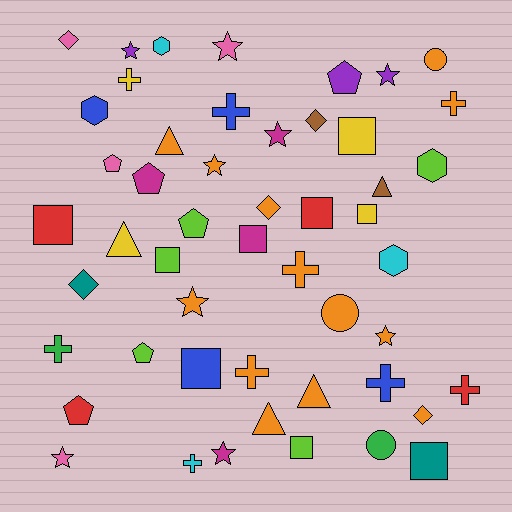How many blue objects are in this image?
There are 4 blue objects.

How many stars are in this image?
There are 9 stars.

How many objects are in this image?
There are 50 objects.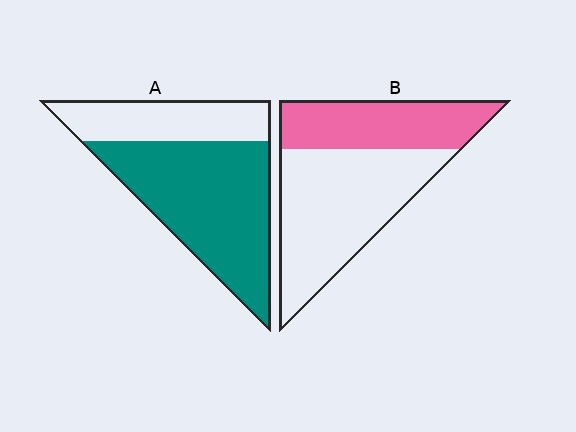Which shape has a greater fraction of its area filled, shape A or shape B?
Shape A.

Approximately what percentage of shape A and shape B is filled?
A is approximately 70% and B is approximately 40%.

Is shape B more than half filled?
No.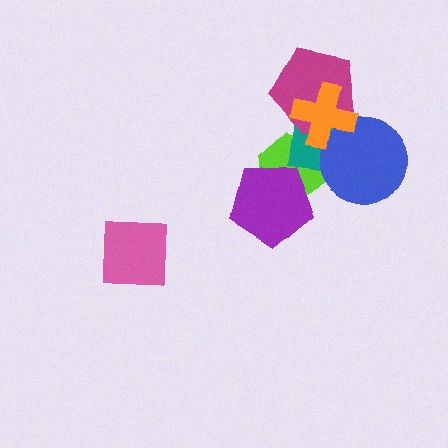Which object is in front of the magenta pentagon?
The orange cross is in front of the magenta pentagon.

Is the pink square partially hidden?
No, no other shape covers it.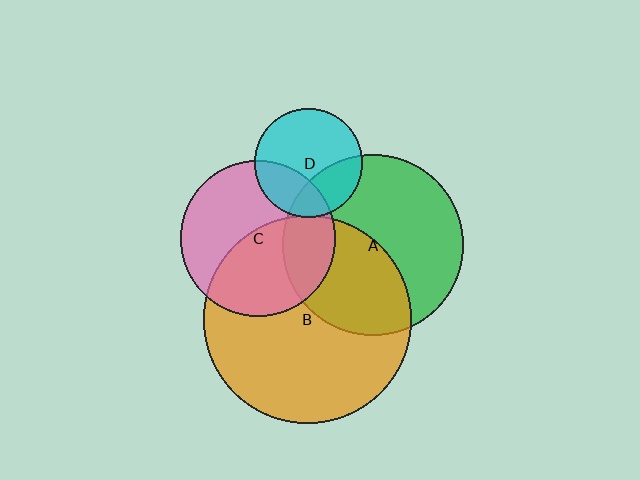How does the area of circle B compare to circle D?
Approximately 3.7 times.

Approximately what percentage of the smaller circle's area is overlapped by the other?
Approximately 30%.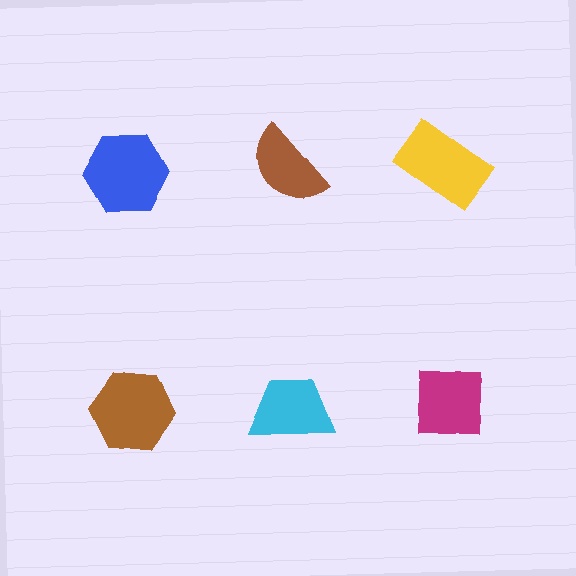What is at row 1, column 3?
A yellow rectangle.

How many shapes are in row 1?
3 shapes.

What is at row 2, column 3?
A magenta square.